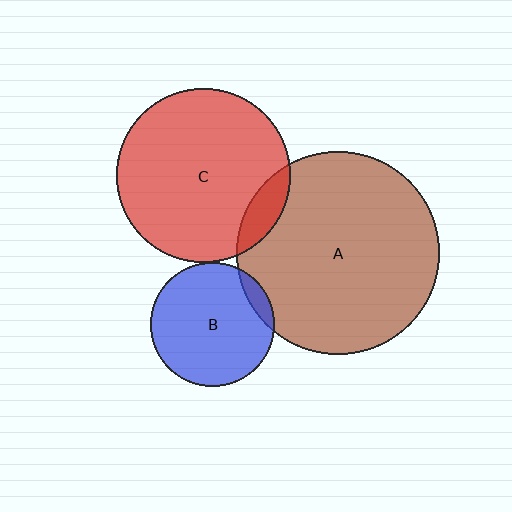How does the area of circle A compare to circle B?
Approximately 2.7 times.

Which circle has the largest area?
Circle A (brown).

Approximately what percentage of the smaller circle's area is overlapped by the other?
Approximately 10%.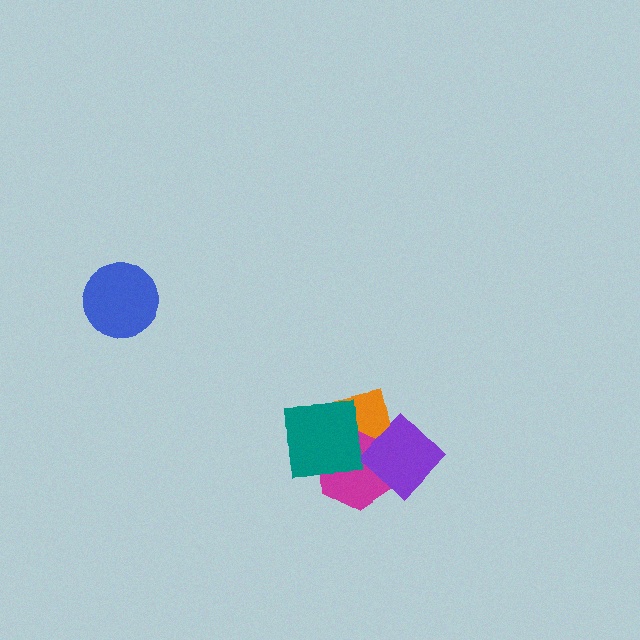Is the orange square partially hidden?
Yes, it is partially covered by another shape.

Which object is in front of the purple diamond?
The teal square is in front of the purple diamond.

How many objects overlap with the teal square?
3 objects overlap with the teal square.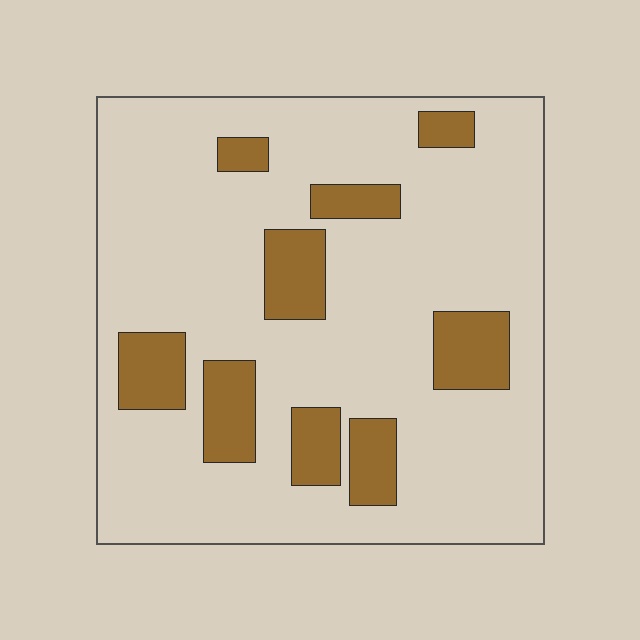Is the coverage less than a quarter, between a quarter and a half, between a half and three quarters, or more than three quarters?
Less than a quarter.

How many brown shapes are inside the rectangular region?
9.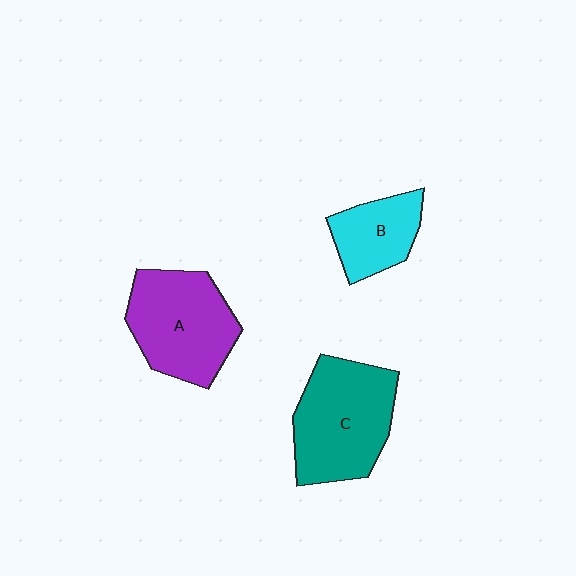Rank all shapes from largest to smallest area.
From largest to smallest: C (teal), A (purple), B (cyan).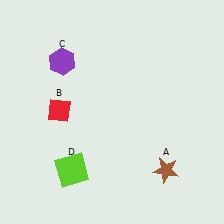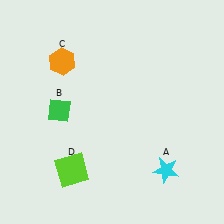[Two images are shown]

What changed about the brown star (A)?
In Image 1, A is brown. In Image 2, it changed to cyan.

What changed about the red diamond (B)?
In Image 1, B is red. In Image 2, it changed to green.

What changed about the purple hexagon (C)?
In Image 1, C is purple. In Image 2, it changed to orange.